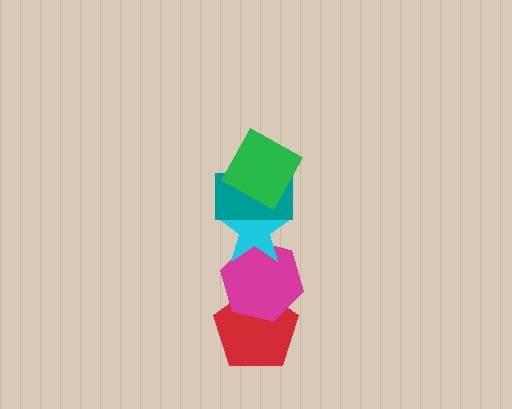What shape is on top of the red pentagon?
The magenta hexagon is on top of the red pentagon.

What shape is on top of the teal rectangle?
The green square is on top of the teal rectangle.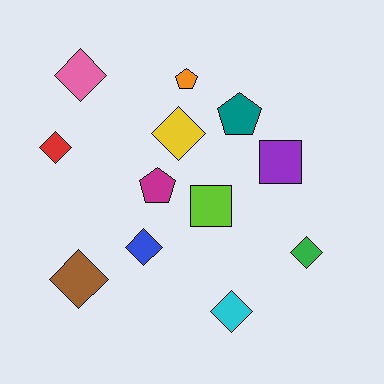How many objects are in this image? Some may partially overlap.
There are 12 objects.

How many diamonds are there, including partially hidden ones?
There are 7 diamonds.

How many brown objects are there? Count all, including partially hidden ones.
There is 1 brown object.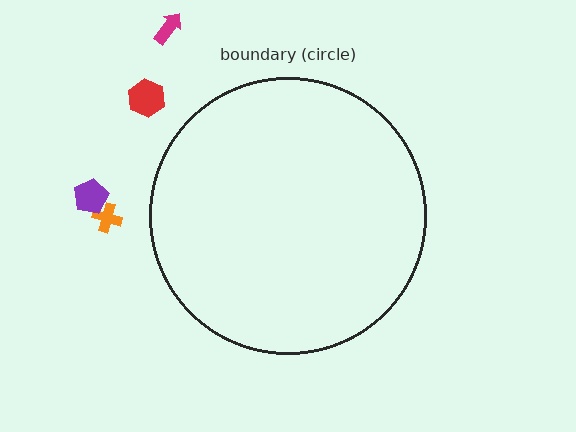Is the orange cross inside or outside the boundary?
Outside.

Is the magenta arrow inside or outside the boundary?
Outside.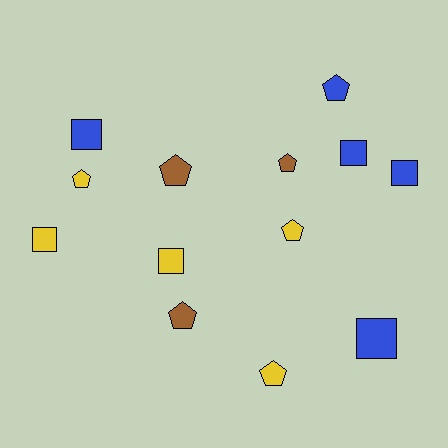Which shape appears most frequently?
Pentagon, with 7 objects.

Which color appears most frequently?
Blue, with 5 objects.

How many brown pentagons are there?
There are 3 brown pentagons.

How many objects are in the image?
There are 13 objects.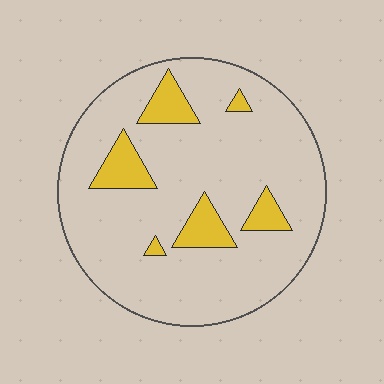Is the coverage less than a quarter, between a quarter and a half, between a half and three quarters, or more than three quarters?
Less than a quarter.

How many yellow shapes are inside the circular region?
6.